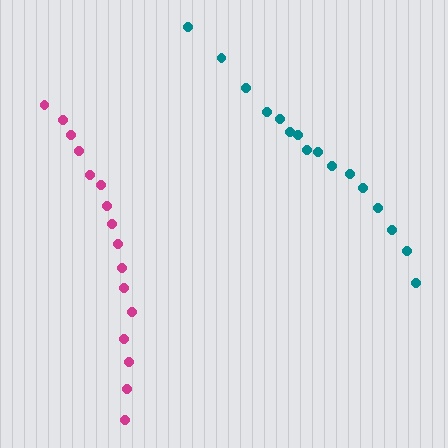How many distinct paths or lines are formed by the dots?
There are 2 distinct paths.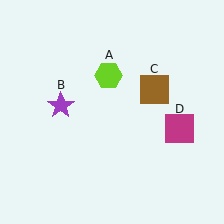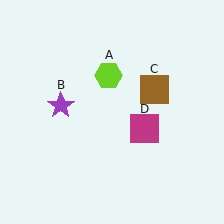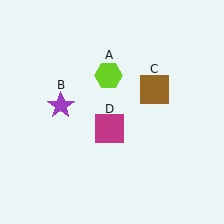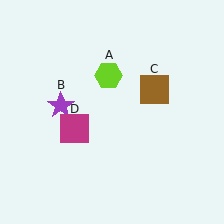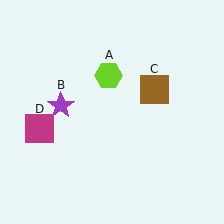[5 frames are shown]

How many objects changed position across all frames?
1 object changed position: magenta square (object D).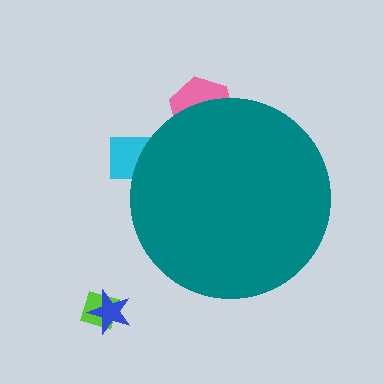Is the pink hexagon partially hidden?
Yes, the pink hexagon is partially hidden behind the teal circle.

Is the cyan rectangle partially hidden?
Yes, the cyan rectangle is partially hidden behind the teal circle.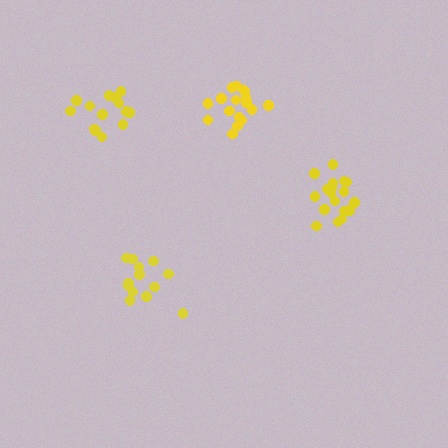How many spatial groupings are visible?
There are 4 spatial groupings.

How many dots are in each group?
Group 1: 14 dots, Group 2: 18 dots, Group 3: 13 dots, Group 4: 18 dots (63 total).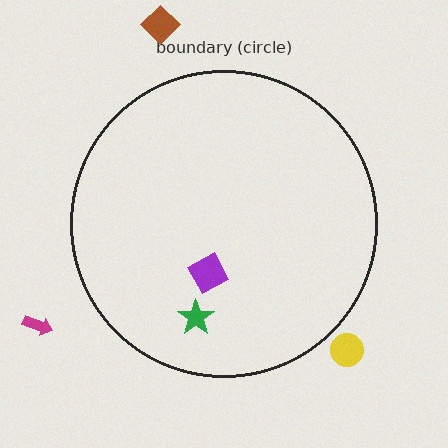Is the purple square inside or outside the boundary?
Inside.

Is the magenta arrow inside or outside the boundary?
Outside.